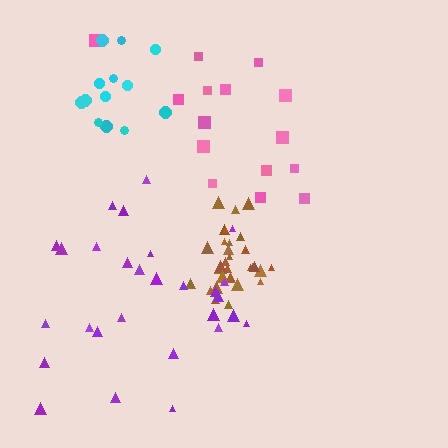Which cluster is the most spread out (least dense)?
Pink.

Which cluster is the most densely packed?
Brown.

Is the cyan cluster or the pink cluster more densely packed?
Cyan.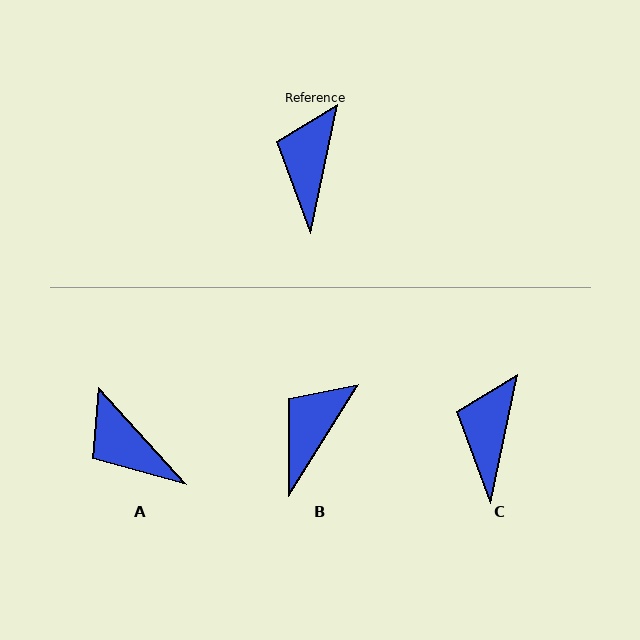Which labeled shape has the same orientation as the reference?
C.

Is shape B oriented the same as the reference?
No, it is off by about 20 degrees.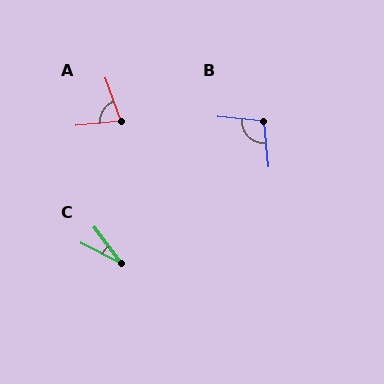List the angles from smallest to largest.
C (27°), A (77°), B (101°).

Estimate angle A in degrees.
Approximately 77 degrees.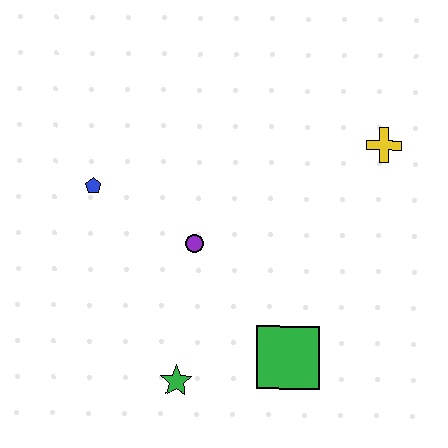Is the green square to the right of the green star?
Yes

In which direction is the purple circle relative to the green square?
The purple circle is above the green square.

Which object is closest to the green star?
The green square is closest to the green star.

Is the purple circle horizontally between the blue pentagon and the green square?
Yes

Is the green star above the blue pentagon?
No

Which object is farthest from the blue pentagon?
The yellow cross is farthest from the blue pentagon.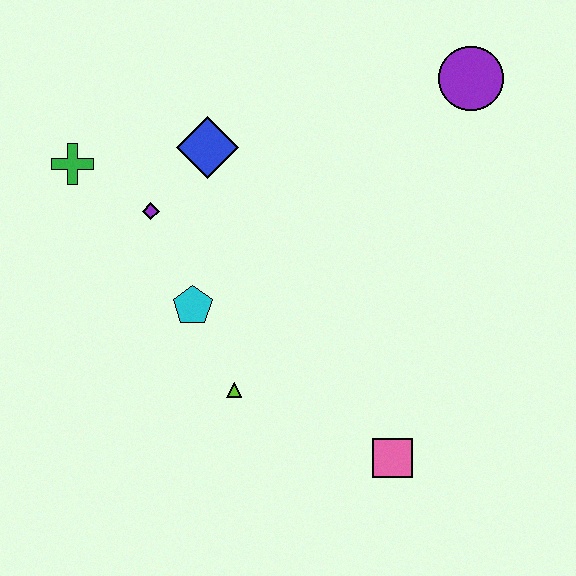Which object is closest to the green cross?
The purple diamond is closest to the green cross.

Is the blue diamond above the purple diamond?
Yes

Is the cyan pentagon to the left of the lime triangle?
Yes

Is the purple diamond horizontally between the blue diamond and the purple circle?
No